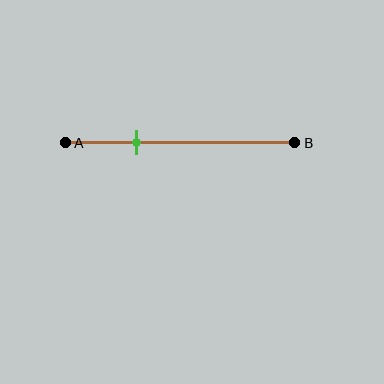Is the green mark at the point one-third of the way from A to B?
Yes, the mark is approximately at the one-third point.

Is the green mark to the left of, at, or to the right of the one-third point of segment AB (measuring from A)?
The green mark is approximately at the one-third point of segment AB.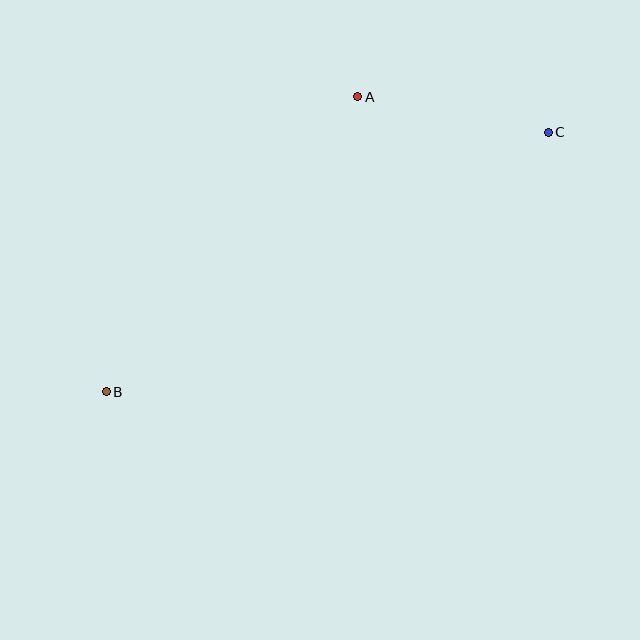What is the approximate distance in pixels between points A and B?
The distance between A and B is approximately 388 pixels.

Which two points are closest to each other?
Points A and C are closest to each other.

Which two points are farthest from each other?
Points B and C are farthest from each other.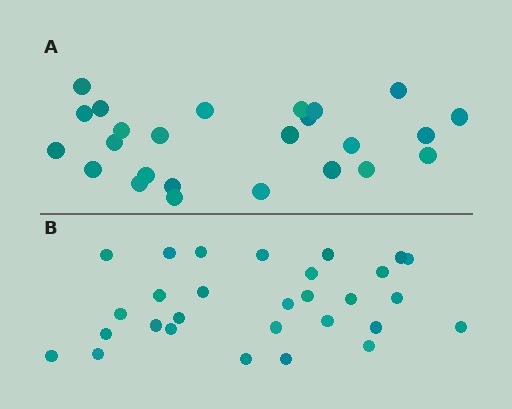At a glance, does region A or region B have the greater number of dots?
Region B (the bottom region) has more dots.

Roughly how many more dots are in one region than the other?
Region B has about 4 more dots than region A.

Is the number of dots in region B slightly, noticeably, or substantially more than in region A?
Region B has only slightly more — the two regions are fairly close. The ratio is roughly 1.2 to 1.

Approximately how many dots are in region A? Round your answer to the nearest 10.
About 20 dots. (The exact count is 25, which rounds to 20.)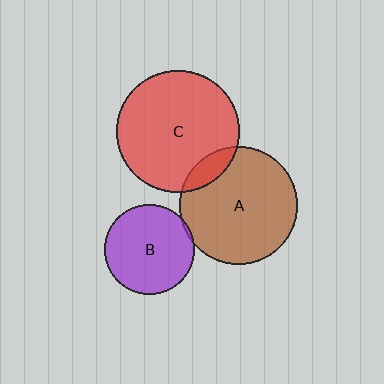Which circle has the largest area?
Circle C (red).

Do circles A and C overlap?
Yes.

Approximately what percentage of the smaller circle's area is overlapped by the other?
Approximately 10%.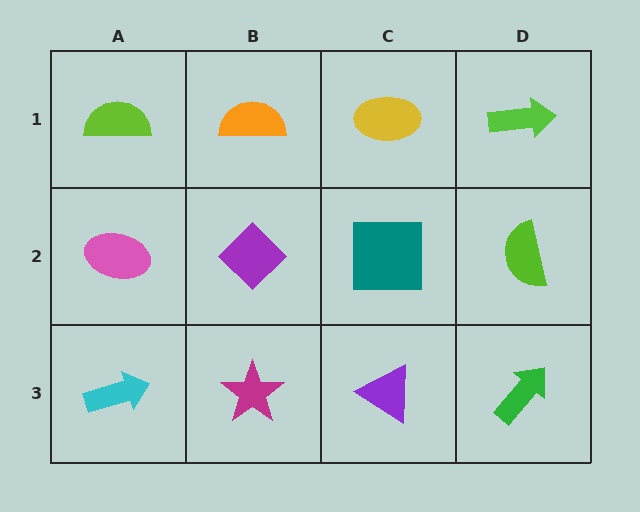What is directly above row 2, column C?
A yellow ellipse.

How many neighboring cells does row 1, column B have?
3.